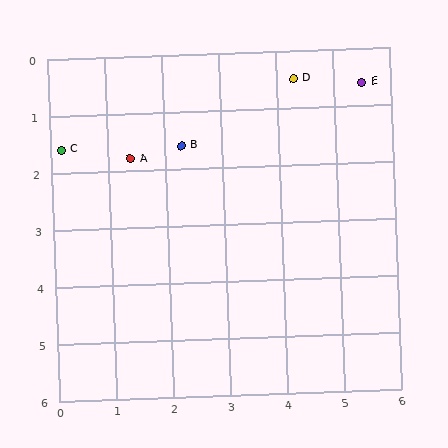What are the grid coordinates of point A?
Point A is at approximately (1.4, 1.8).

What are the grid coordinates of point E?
Point E is at approximately (5.5, 0.6).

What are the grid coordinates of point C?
Point C is at approximately (0.2, 1.6).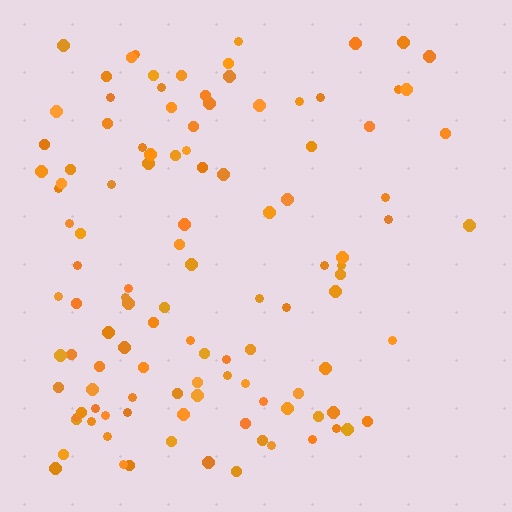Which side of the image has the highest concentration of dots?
The left.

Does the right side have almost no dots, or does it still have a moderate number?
Still a moderate number, just noticeably fewer than the left.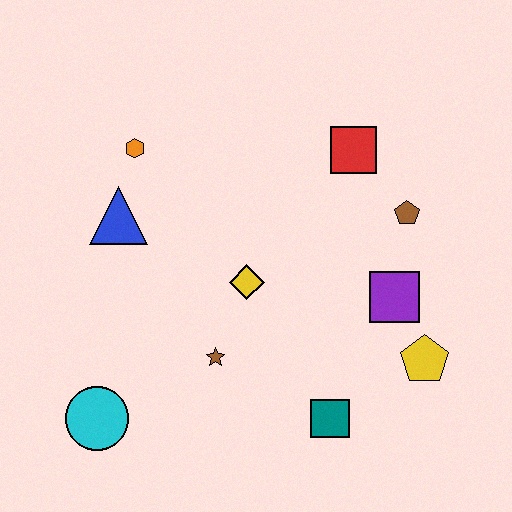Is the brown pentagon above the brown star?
Yes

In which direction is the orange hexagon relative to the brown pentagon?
The orange hexagon is to the left of the brown pentagon.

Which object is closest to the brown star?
The yellow diamond is closest to the brown star.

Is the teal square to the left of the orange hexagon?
No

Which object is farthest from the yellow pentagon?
The orange hexagon is farthest from the yellow pentagon.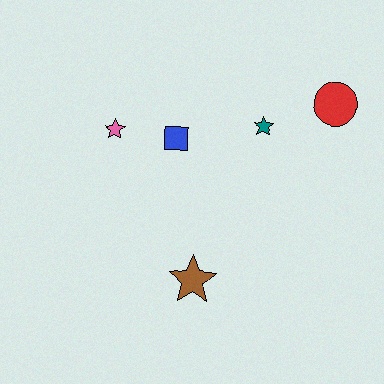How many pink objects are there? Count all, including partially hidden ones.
There is 1 pink object.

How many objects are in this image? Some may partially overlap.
There are 5 objects.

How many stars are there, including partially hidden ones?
There are 3 stars.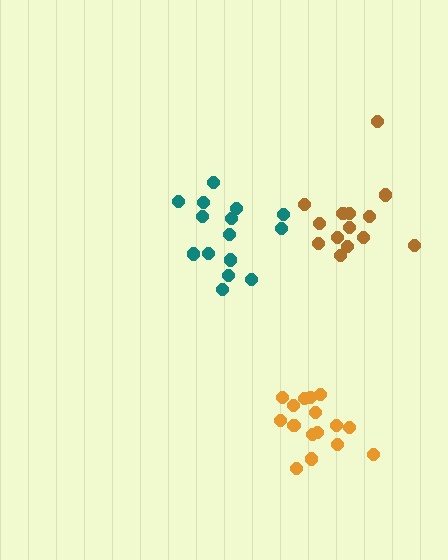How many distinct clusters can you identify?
There are 3 distinct clusters.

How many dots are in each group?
Group 1: 15 dots, Group 2: 14 dots, Group 3: 16 dots (45 total).